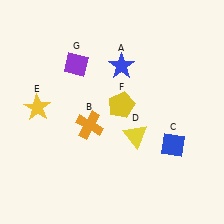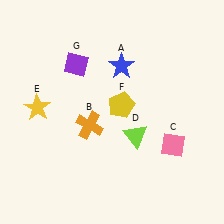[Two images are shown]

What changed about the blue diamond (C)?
In Image 1, C is blue. In Image 2, it changed to pink.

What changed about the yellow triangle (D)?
In Image 1, D is yellow. In Image 2, it changed to lime.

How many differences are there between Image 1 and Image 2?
There are 2 differences between the two images.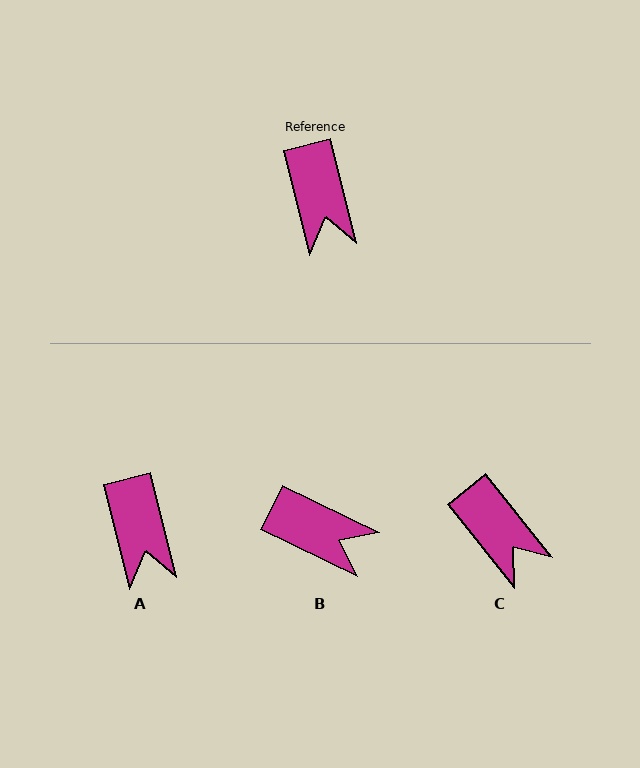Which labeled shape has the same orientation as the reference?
A.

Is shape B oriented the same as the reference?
No, it is off by about 50 degrees.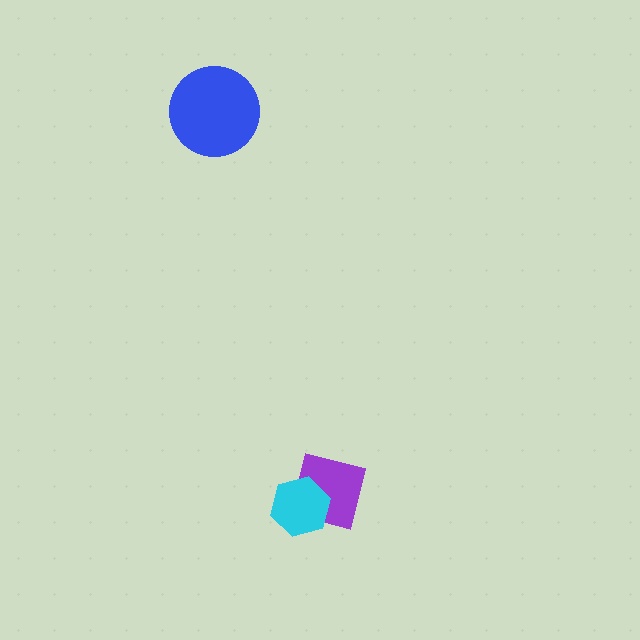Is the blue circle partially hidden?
No, no other shape covers it.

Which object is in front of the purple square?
The cyan hexagon is in front of the purple square.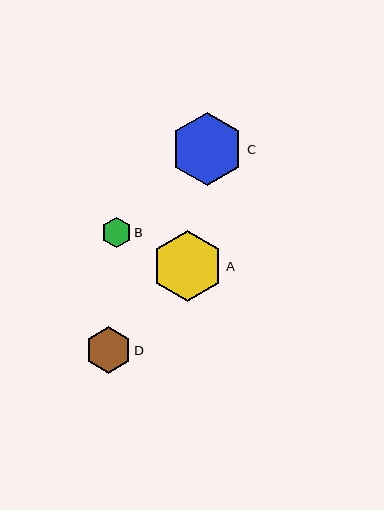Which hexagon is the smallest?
Hexagon B is the smallest with a size of approximately 30 pixels.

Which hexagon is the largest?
Hexagon C is the largest with a size of approximately 74 pixels.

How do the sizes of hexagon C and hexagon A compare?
Hexagon C and hexagon A are approximately the same size.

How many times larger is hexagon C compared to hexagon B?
Hexagon C is approximately 2.4 times the size of hexagon B.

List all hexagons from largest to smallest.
From largest to smallest: C, A, D, B.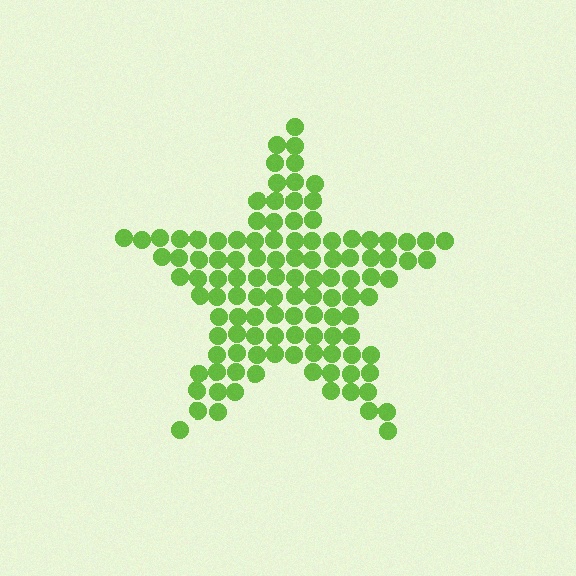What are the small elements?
The small elements are circles.